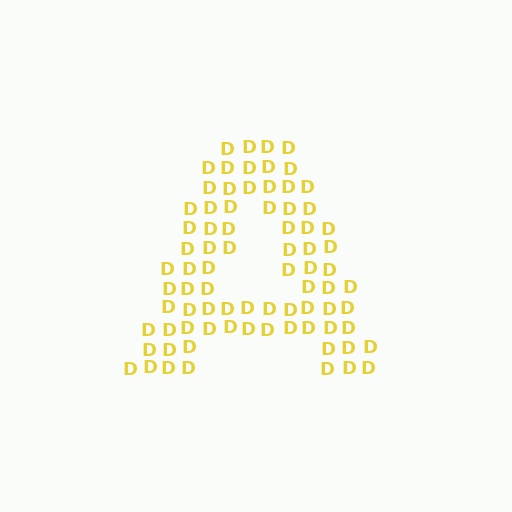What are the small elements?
The small elements are letter D's.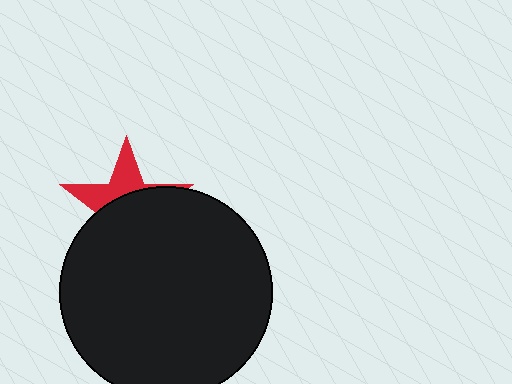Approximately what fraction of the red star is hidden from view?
Roughly 63% of the red star is hidden behind the black circle.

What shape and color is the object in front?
The object in front is a black circle.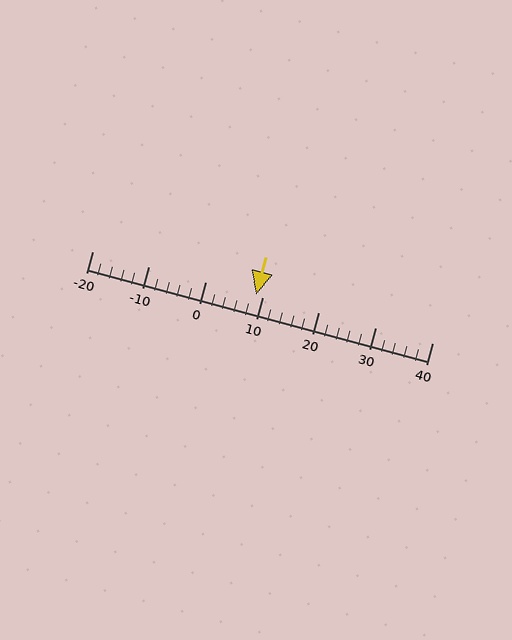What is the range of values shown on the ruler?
The ruler shows values from -20 to 40.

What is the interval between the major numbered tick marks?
The major tick marks are spaced 10 units apart.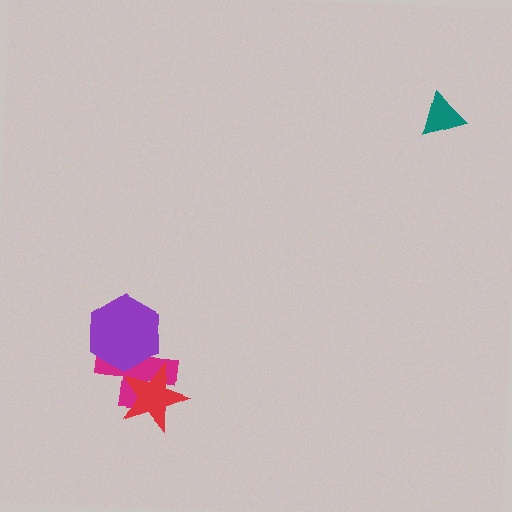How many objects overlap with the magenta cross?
2 objects overlap with the magenta cross.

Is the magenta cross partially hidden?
Yes, it is partially covered by another shape.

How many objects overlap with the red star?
1 object overlaps with the red star.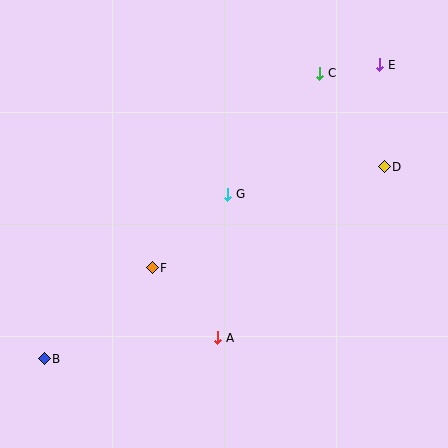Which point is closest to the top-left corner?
Point G is closest to the top-left corner.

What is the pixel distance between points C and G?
The distance between C and G is 152 pixels.